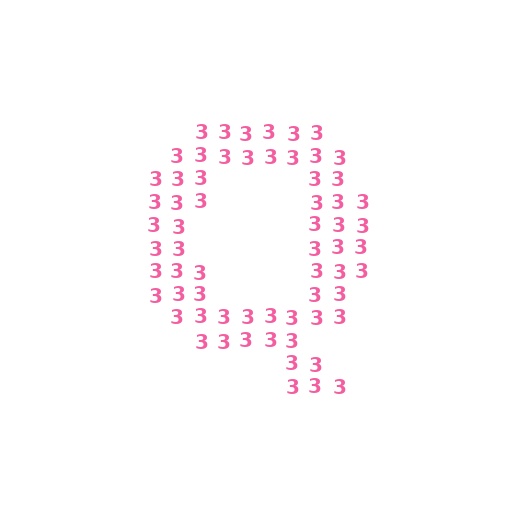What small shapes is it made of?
It is made of small digit 3's.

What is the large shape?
The large shape is the letter Q.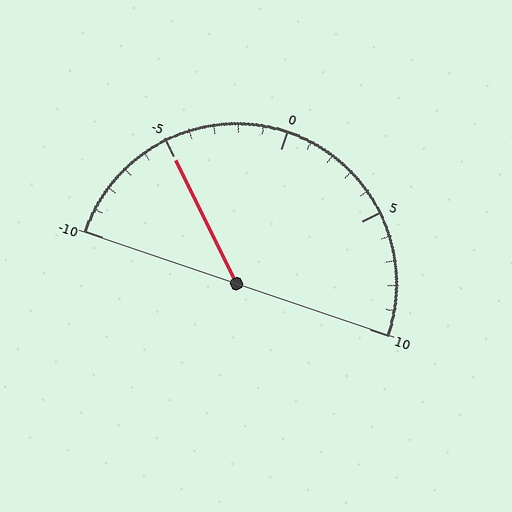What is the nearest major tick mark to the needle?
The nearest major tick mark is -5.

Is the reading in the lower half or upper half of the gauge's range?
The reading is in the lower half of the range (-10 to 10).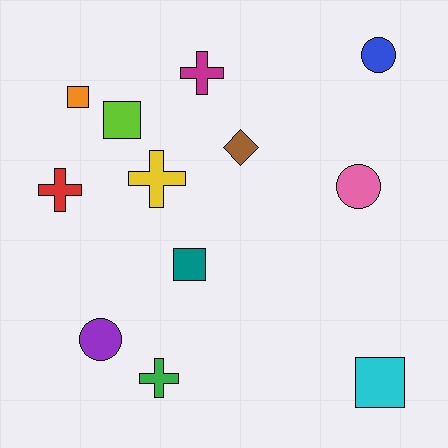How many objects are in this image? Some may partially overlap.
There are 12 objects.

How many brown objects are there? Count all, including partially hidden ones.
There is 1 brown object.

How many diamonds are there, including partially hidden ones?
There is 1 diamond.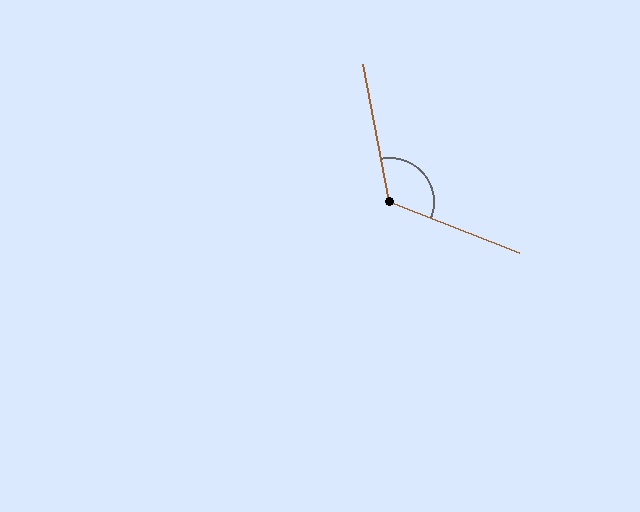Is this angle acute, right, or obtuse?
It is obtuse.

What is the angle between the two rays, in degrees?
Approximately 122 degrees.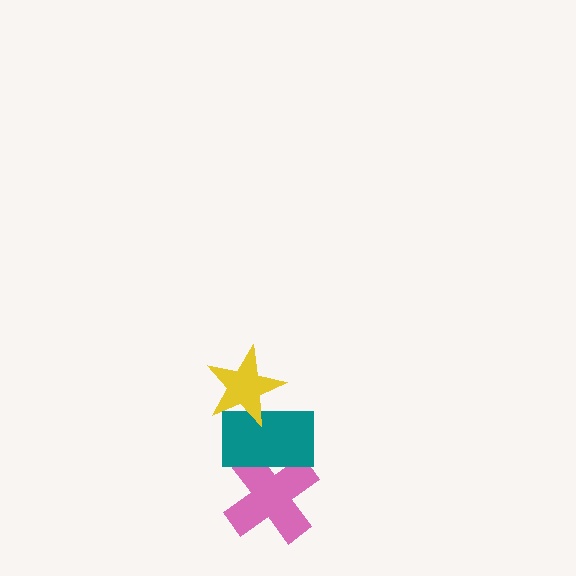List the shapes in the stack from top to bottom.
From top to bottom: the yellow star, the teal rectangle, the pink cross.